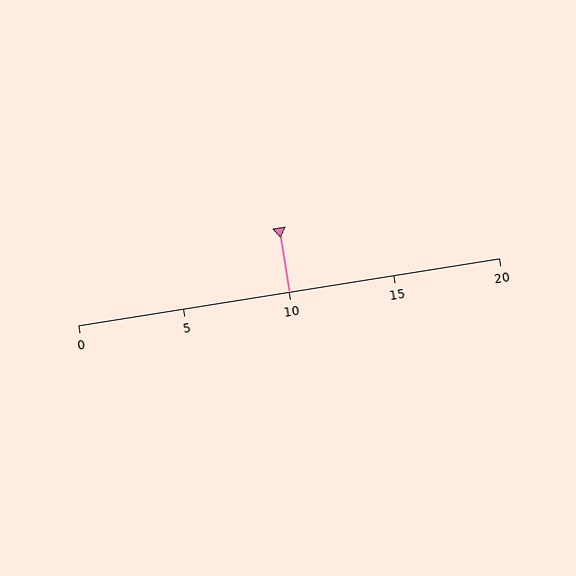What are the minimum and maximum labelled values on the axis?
The axis runs from 0 to 20.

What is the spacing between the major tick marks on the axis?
The major ticks are spaced 5 apart.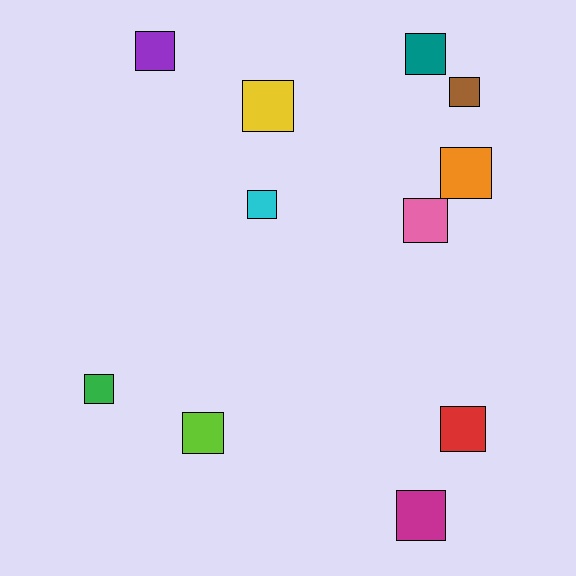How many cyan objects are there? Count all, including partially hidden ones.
There is 1 cyan object.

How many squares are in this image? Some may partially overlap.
There are 11 squares.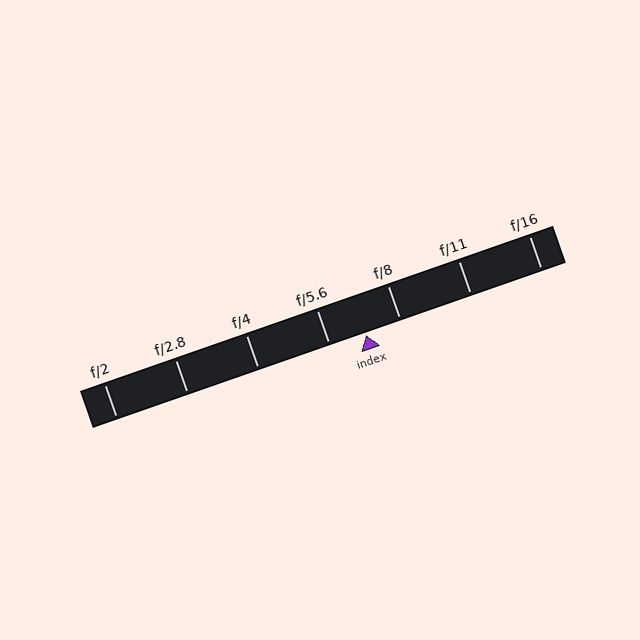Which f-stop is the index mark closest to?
The index mark is closest to f/8.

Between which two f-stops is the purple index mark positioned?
The index mark is between f/5.6 and f/8.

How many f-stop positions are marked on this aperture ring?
There are 7 f-stop positions marked.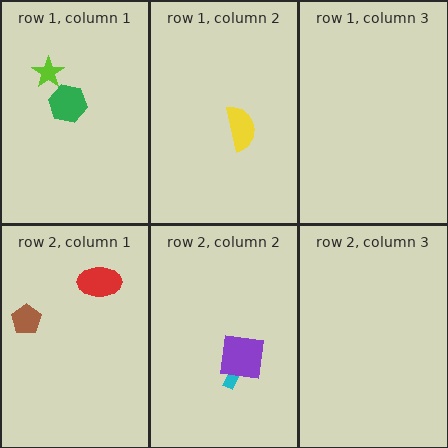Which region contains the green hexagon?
The row 1, column 1 region.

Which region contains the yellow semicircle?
The row 1, column 2 region.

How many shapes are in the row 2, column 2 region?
2.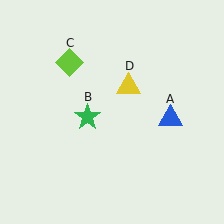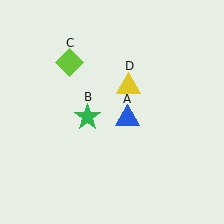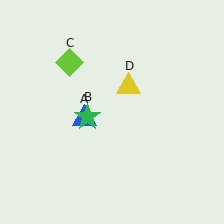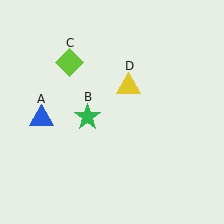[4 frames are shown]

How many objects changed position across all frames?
1 object changed position: blue triangle (object A).